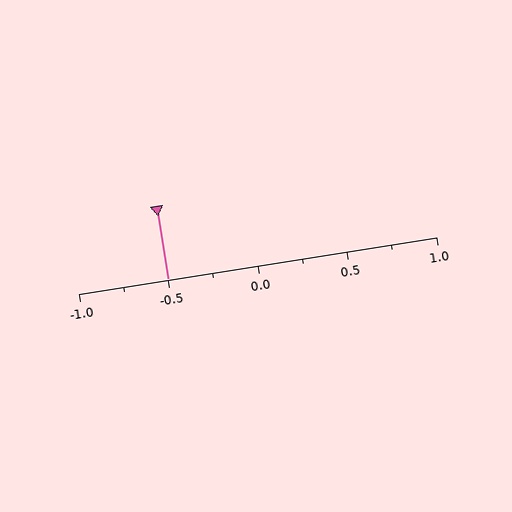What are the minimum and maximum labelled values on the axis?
The axis runs from -1.0 to 1.0.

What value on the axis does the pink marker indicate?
The marker indicates approximately -0.5.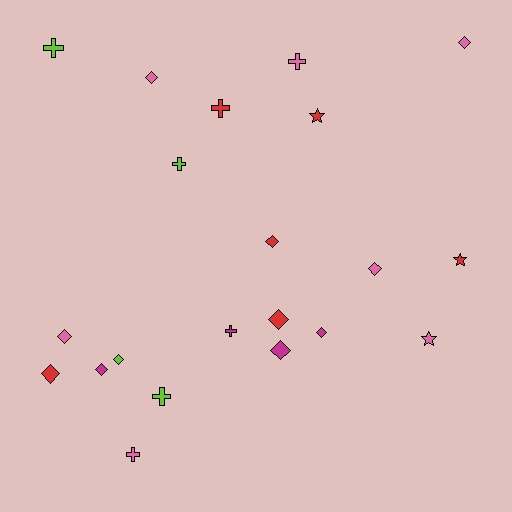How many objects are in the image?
There are 21 objects.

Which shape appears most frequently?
Diamond, with 11 objects.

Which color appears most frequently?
Pink, with 7 objects.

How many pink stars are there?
There is 1 pink star.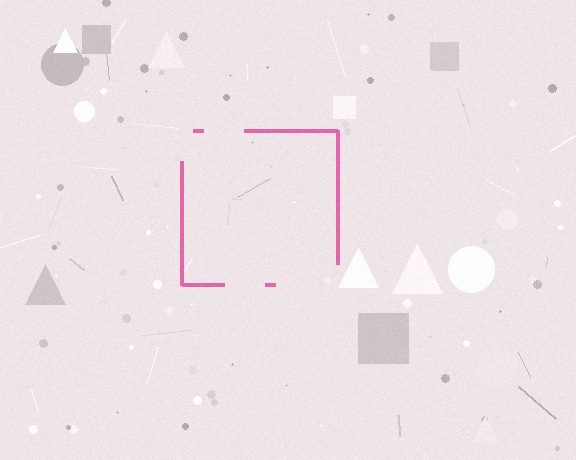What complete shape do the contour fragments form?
The contour fragments form a square.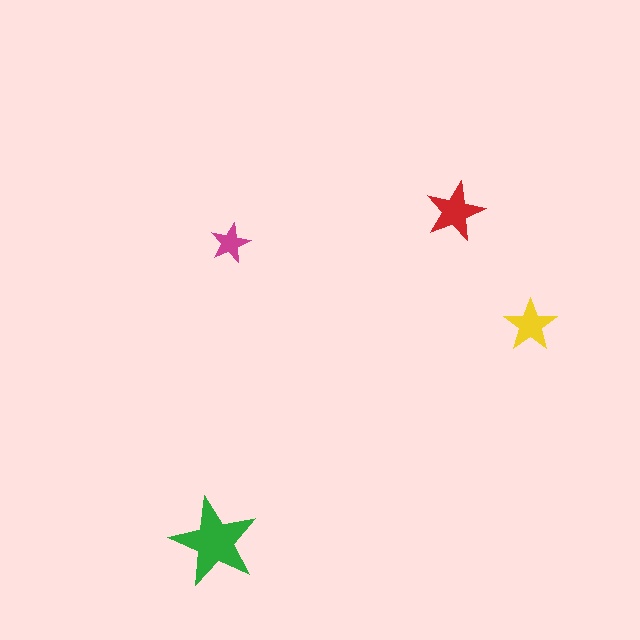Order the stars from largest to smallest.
the green one, the red one, the yellow one, the magenta one.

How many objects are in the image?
There are 4 objects in the image.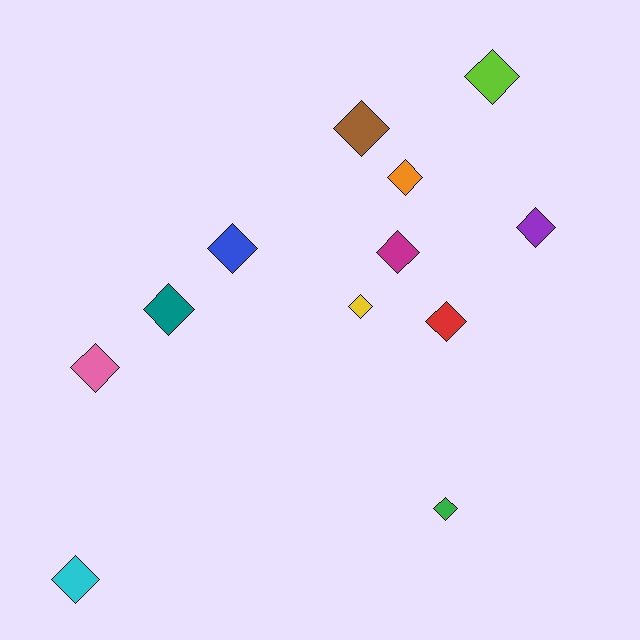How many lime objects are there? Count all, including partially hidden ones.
There is 1 lime object.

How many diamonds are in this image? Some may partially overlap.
There are 12 diamonds.